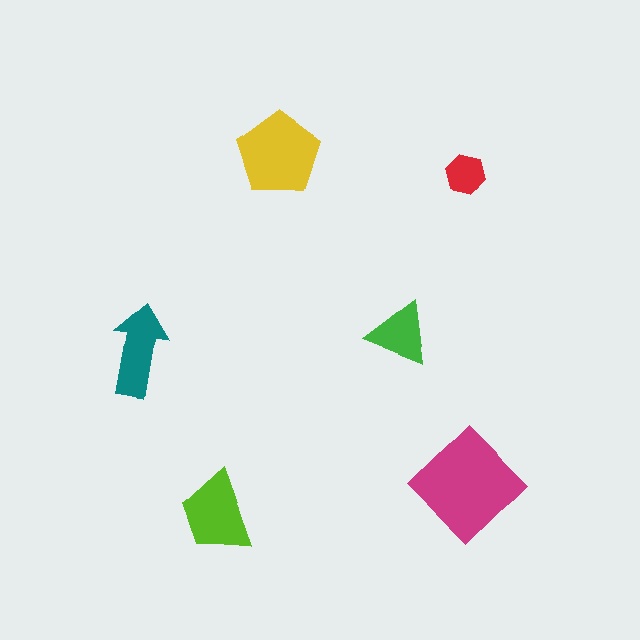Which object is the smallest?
The red hexagon.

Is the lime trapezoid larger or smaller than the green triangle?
Larger.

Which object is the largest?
The magenta diamond.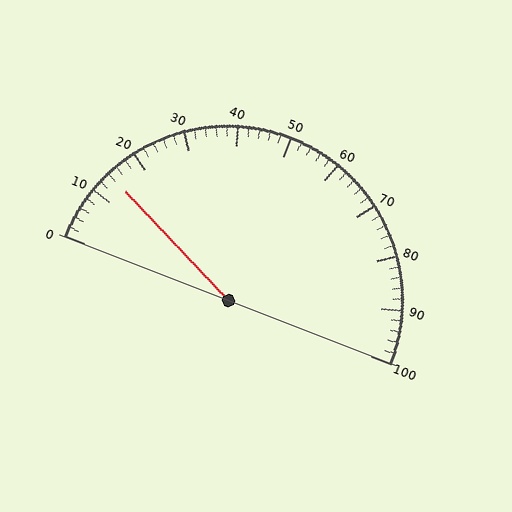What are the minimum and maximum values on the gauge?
The gauge ranges from 0 to 100.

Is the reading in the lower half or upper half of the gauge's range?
The reading is in the lower half of the range (0 to 100).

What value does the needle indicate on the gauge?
The needle indicates approximately 14.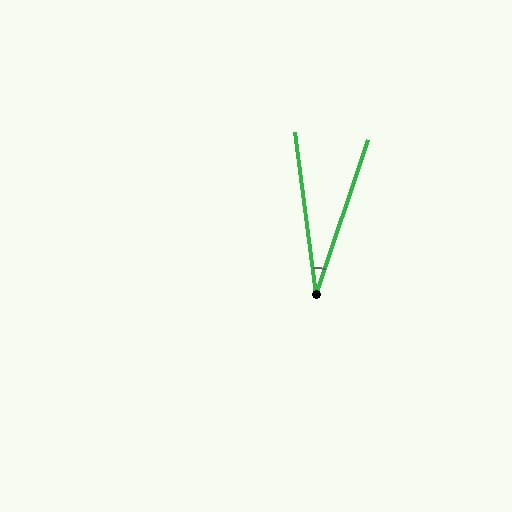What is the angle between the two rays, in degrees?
Approximately 26 degrees.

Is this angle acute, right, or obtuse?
It is acute.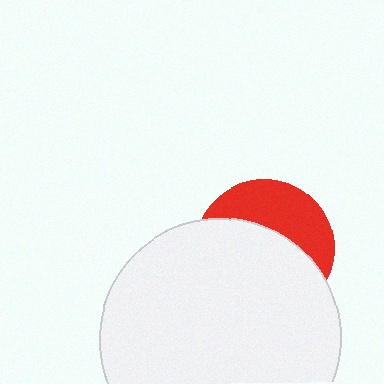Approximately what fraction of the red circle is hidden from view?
Roughly 63% of the red circle is hidden behind the white circle.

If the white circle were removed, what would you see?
You would see the complete red circle.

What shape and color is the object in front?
The object in front is a white circle.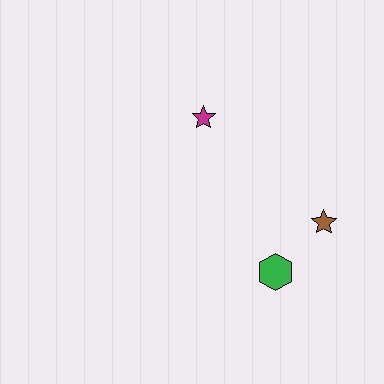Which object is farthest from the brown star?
The magenta star is farthest from the brown star.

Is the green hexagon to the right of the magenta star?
Yes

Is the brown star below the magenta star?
Yes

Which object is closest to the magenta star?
The brown star is closest to the magenta star.